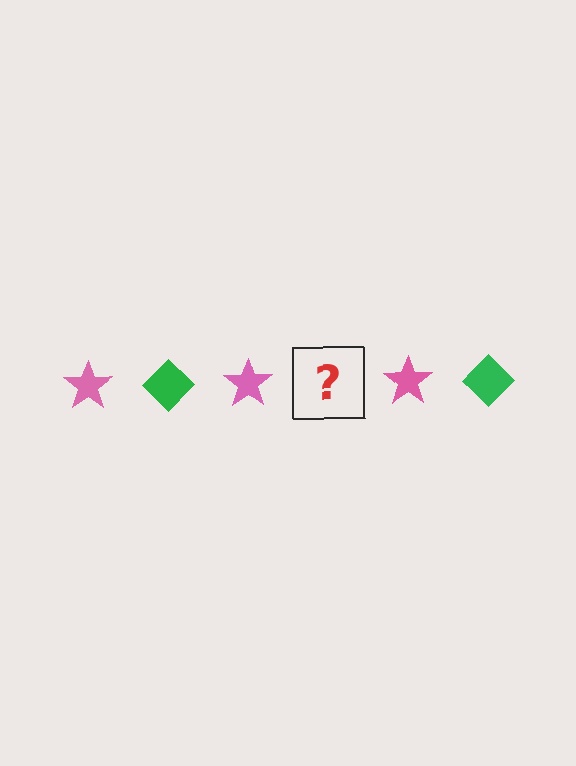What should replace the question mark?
The question mark should be replaced with a green diamond.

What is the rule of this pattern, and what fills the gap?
The rule is that the pattern alternates between pink star and green diamond. The gap should be filled with a green diamond.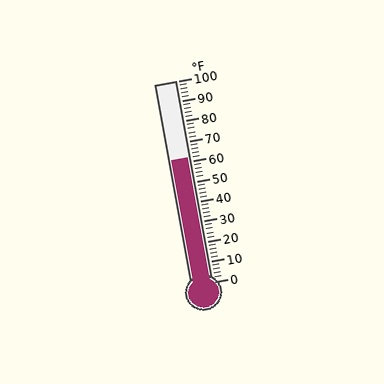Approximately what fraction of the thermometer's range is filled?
The thermometer is filled to approximately 60% of its range.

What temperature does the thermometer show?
The thermometer shows approximately 62°F.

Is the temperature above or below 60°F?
The temperature is above 60°F.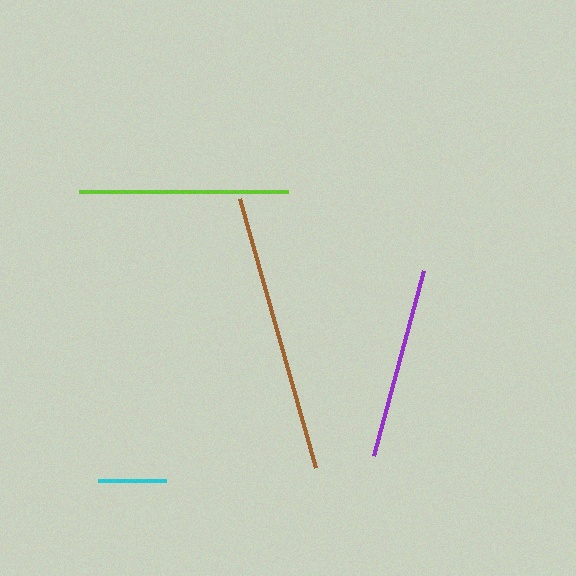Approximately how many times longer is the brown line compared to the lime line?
The brown line is approximately 1.3 times the length of the lime line.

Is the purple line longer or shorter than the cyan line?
The purple line is longer than the cyan line.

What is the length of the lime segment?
The lime segment is approximately 209 pixels long.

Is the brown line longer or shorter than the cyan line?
The brown line is longer than the cyan line.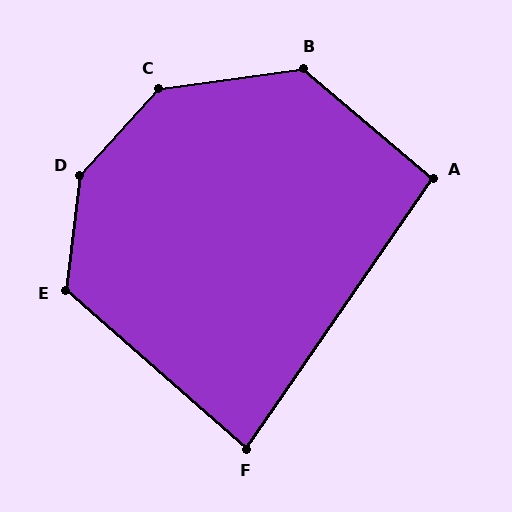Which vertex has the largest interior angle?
D, at approximately 145 degrees.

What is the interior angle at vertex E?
Approximately 124 degrees (obtuse).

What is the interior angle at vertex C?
Approximately 140 degrees (obtuse).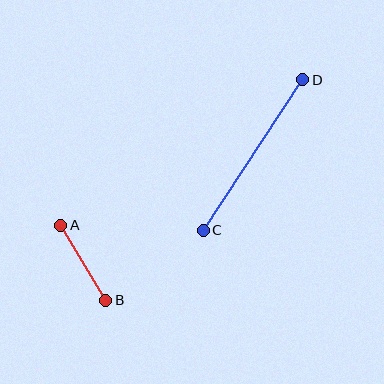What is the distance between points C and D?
The distance is approximately 181 pixels.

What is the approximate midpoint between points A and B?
The midpoint is at approximately (83, 263) pixels.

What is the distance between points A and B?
The distance is approximately 87 pixels.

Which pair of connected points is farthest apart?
Points C and D are farthest apart.